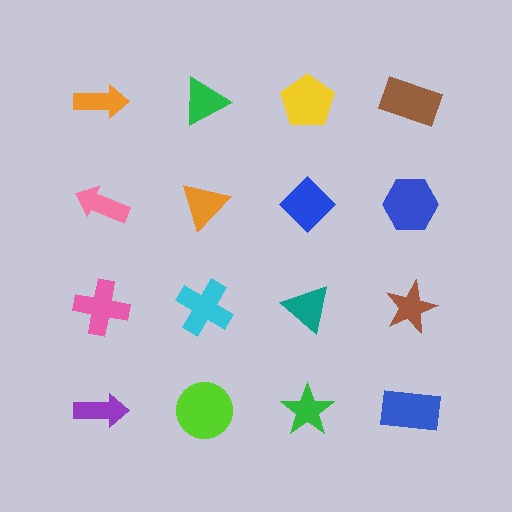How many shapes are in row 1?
4 shapes.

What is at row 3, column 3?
A teal triangle.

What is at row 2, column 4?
A blue hexagon.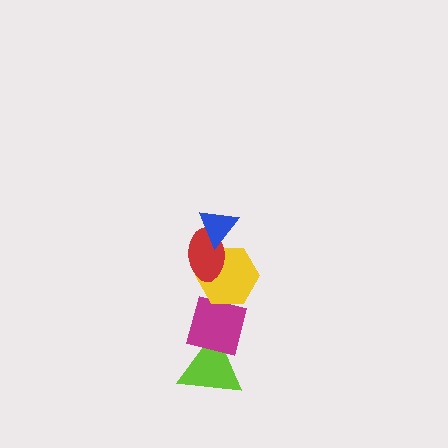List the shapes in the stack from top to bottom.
From top to bottom: the blue triangle, the red ellipse, the yellow hexagon, the magenta square, the lime triangle.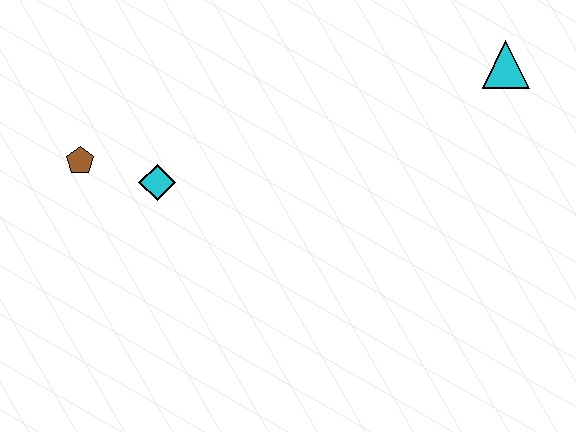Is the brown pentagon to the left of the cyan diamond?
Yes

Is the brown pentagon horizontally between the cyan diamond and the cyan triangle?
No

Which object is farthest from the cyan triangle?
The brown pentagon is farthest from the cyan triangle.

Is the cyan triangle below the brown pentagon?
No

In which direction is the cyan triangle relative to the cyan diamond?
The cyan triangle is to the right of the cyan diamond.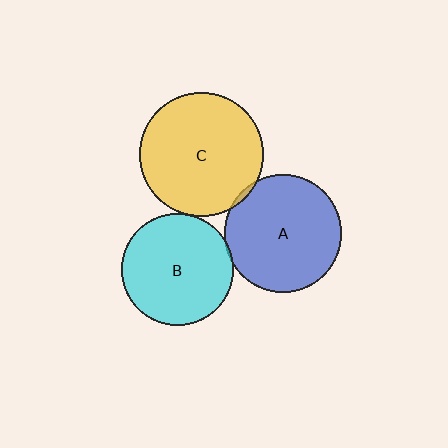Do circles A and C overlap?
Yes.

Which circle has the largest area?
Circle C (yellow).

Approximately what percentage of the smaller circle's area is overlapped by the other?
Approximately 5%.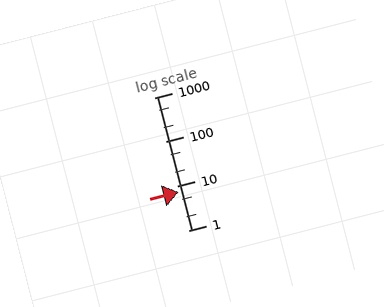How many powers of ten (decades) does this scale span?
The scale spans 3 decades, from 1 to 1000.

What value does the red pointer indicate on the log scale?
The pointer indicates approximately 7.5.